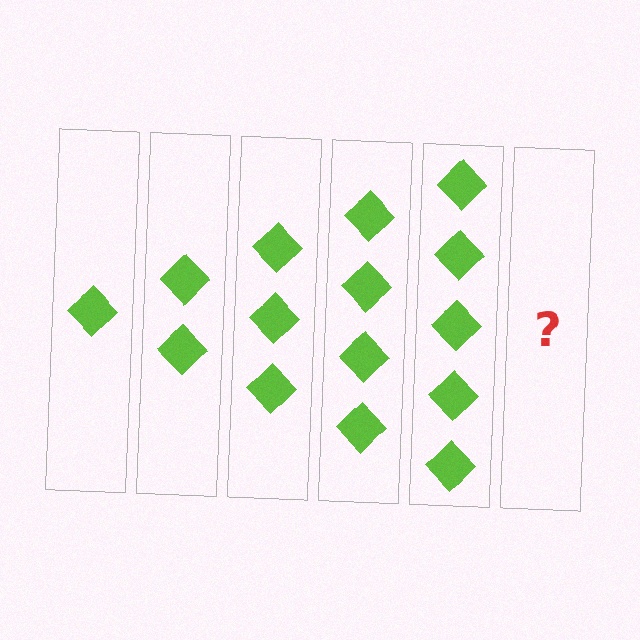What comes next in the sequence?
The next element should be 6 diamonds.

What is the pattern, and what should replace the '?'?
The pattern is that each step adds one more diamond. The '?' should be 6 diamonds.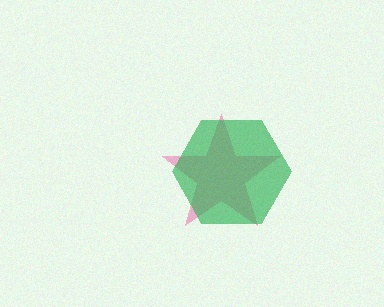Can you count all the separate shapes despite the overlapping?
Yes, there are 2 separate shapes.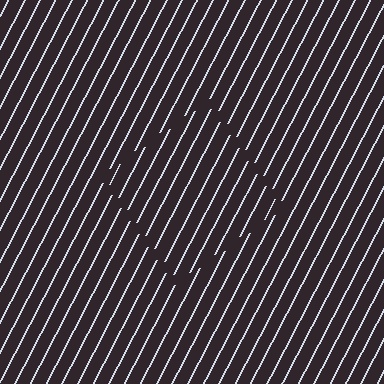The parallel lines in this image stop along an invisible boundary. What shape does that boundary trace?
An illusory square. The interior of the shape contains the same grating, shifted by half a period — the contour is defined by the phase discontinuity where line-ends from the inner and outer gratings abut.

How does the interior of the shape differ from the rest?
The interior of the shape contains the same grating, shifted by half a period — the contour is defined by the phase discontinuity where line-ends from the inner and outer gratings abut.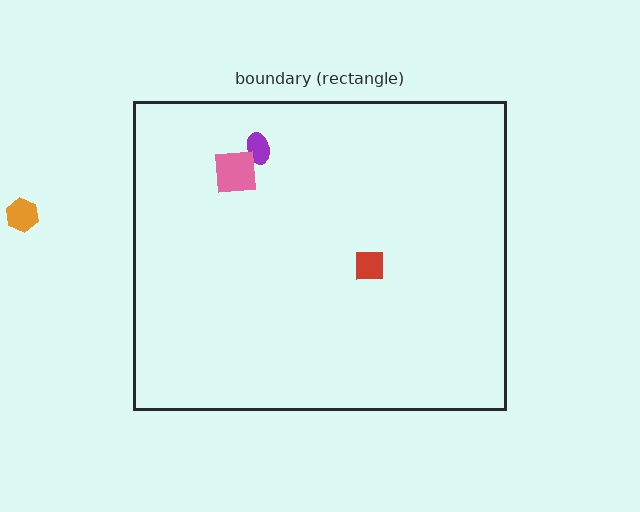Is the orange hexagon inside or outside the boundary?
Outside.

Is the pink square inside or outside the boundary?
Inside.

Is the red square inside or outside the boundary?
Inside.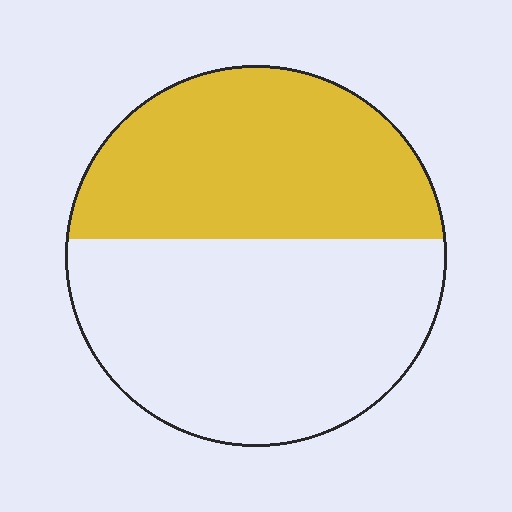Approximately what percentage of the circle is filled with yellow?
Approximately 45%.